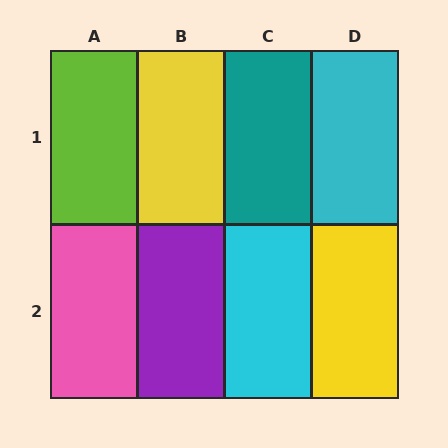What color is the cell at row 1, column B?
Yellow.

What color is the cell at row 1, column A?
Lime.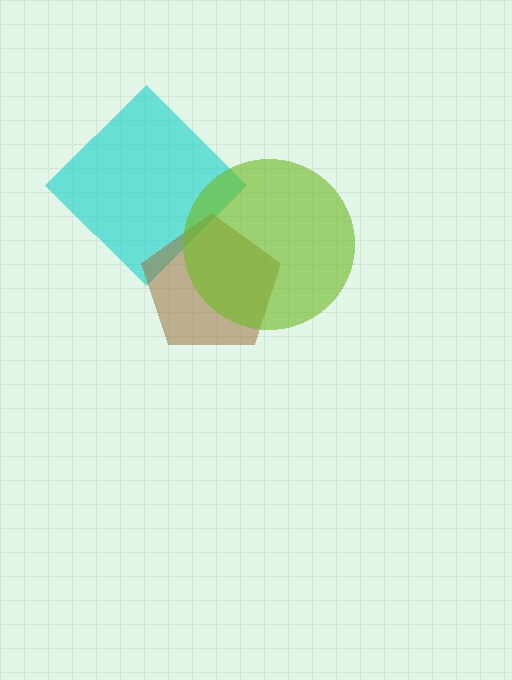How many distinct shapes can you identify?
There are 3 distinct shapes: a cyan diamond, a brown pentagon, a lime circle.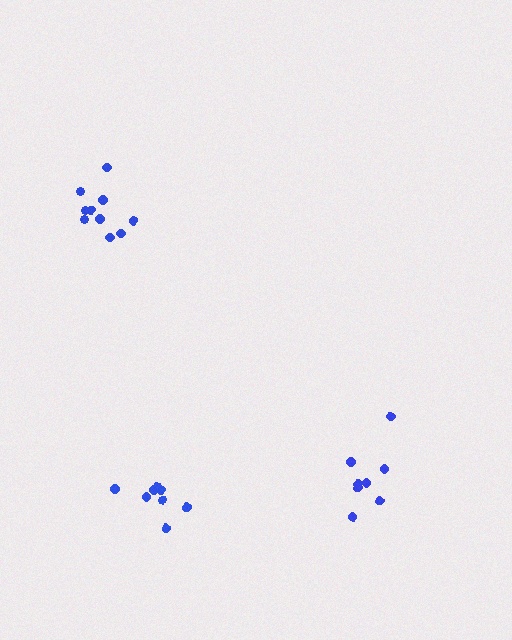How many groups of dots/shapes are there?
There are 3 groups.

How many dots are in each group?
Group 1: 8 dots, Group 2: 10 dots, Group 3: 8 dots (26 total).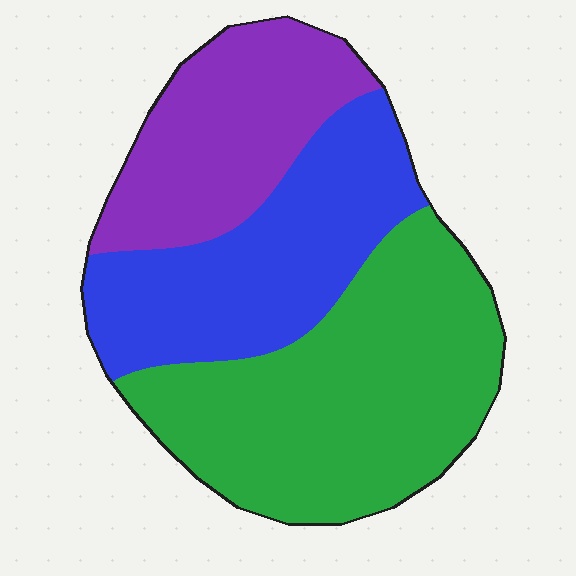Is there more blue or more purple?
Blue.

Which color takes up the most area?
Green, at roughly 45%.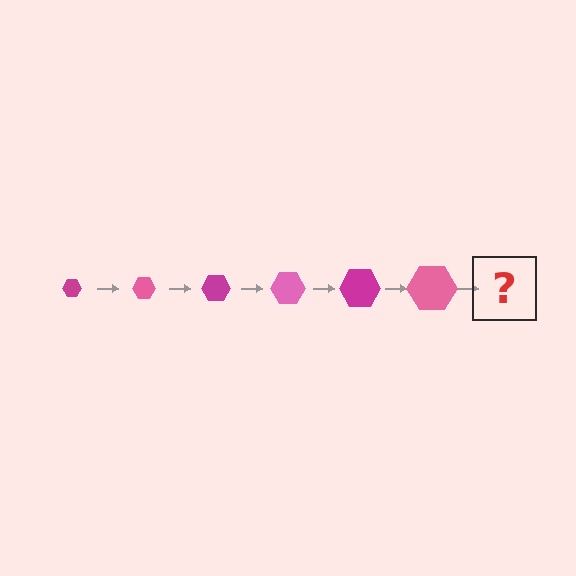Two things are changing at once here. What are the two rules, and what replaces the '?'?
The two rules are that the hexagon grows larger each step and the color cycles through magenta and pink. The '?' should be a magenta hexagon, larger than the previous one.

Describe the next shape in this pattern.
It should be a magenta hexagon, larger than the previous one.